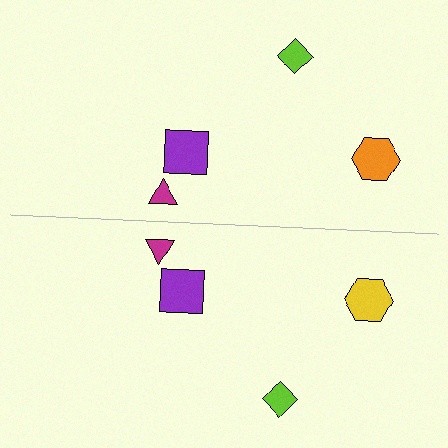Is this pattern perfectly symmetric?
No, the pattern is not perfectly symmetric. The yellow hexagon on the bottom side breaks the symmetry — its mirror counterpart is orange.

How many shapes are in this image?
There are 8 shapes in this image.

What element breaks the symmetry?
The yellow hexagon on the bottom side breaks the symmetry — its mirror counterpart is orange.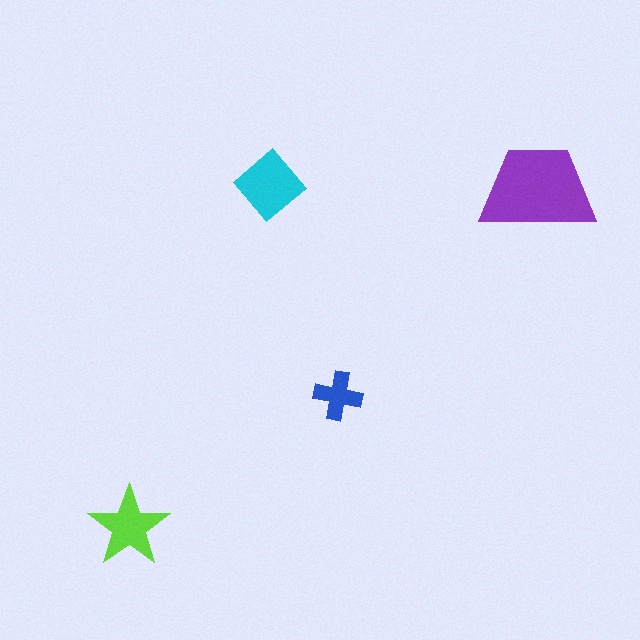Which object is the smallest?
The blue cross.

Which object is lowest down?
The lime star is bottommost.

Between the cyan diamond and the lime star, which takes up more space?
The cyan diamond.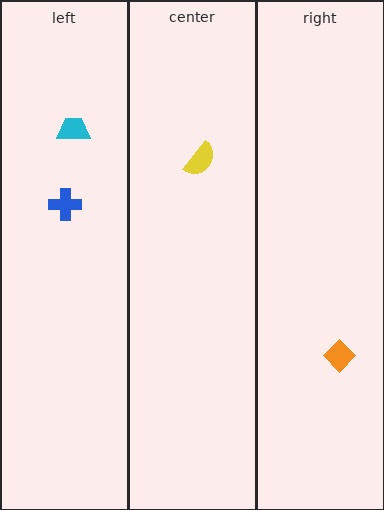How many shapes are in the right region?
1.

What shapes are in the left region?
The blue cross, the cyan trapezoid.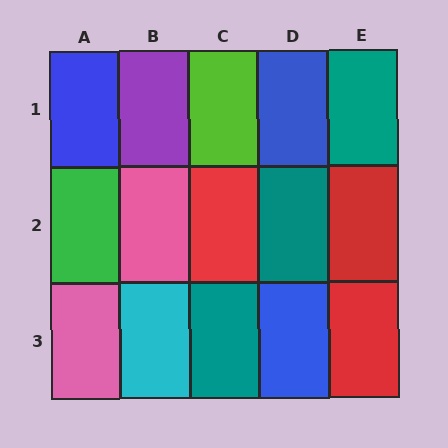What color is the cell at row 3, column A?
Pink.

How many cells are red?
3 cells are red.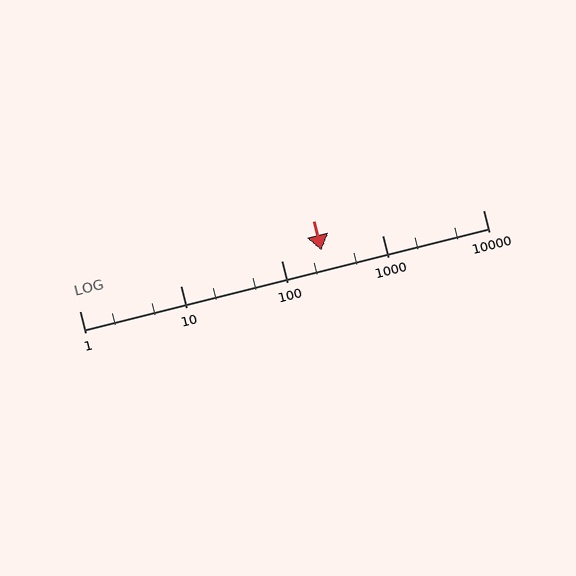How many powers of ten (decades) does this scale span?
The scale spans 4 decades, from 1 to 10000.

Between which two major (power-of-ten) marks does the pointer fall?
The pointer is between 100 and 1000.